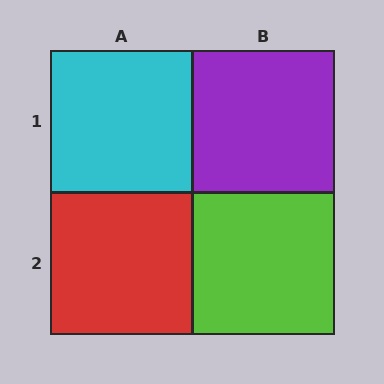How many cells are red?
1 cell is red.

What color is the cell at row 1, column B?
Purple.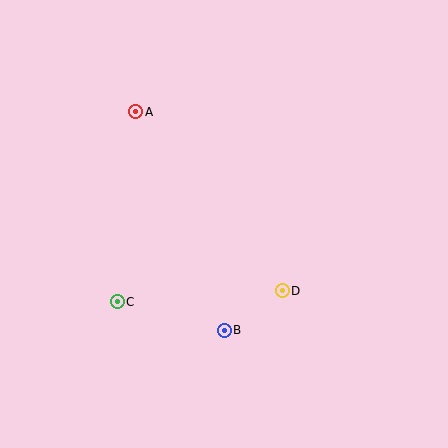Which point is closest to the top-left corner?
Point A is closest to the top-left corner.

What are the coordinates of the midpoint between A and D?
The midpoint between A and D is at (209, 201).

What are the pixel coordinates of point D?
Point D is at (282, 291).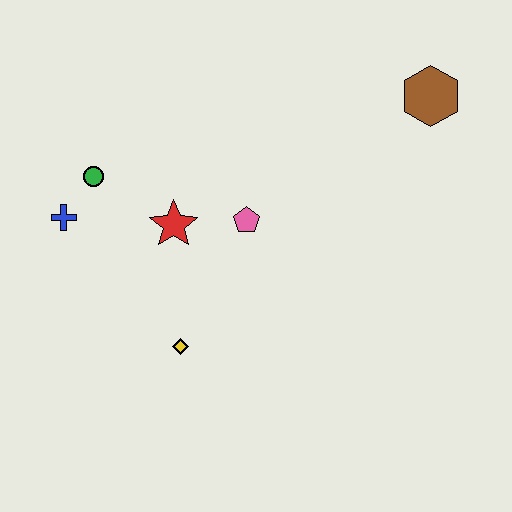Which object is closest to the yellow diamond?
The red star is closest to the yellow diamond.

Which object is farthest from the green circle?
The brown hexagon is farthest from the green circle.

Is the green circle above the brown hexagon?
No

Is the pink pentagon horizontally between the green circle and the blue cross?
No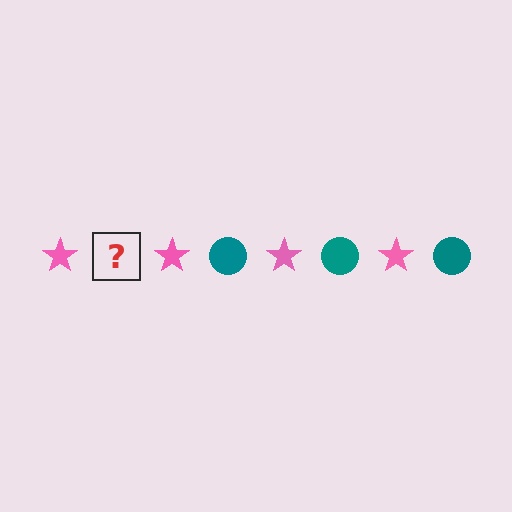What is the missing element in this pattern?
The missing element is a teal circle.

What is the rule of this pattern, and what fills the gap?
The rule is that the pattern alternates between pink star and teal circle. The gap should be filled with a teal circle.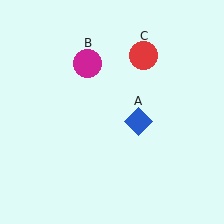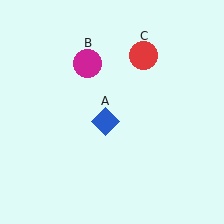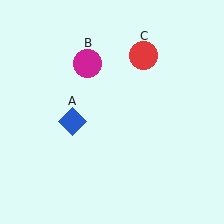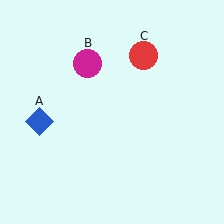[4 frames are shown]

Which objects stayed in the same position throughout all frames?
Magenta circle (object B) and red circle (object C) remained stationary.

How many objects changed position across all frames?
1 object changed position: blue diamond (object A).